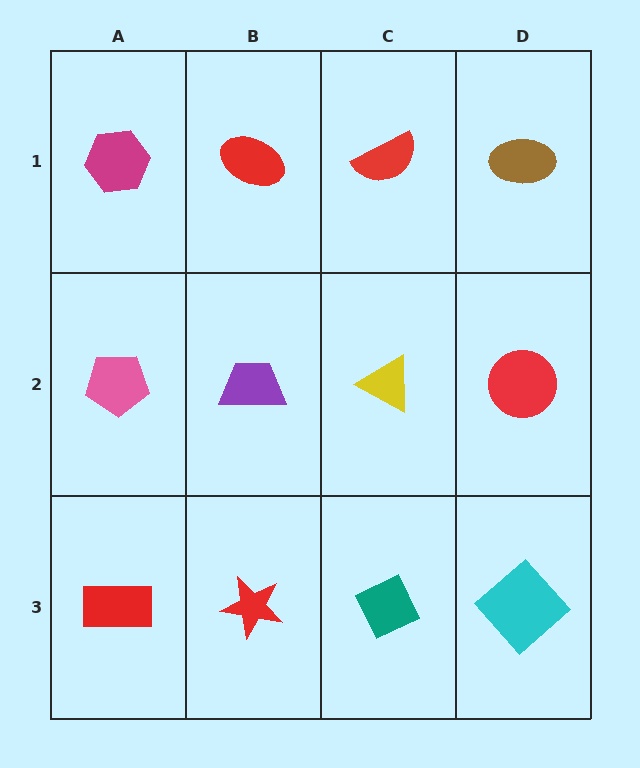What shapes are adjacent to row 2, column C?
A red semicircle (row 1, column C), a teal diamond (row 3, column C), a purple trapezoid (row 2, column B), a red circle (row 2, column D).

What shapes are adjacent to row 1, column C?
A yellow triangle (row 2, column C), a red ellipse (row 1, column B), a brown ellipse (row 1, column D).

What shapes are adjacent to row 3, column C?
A yellow triangle (row 2, column C), a red star (row 3, column B), a cyan diamond (row 3, column D).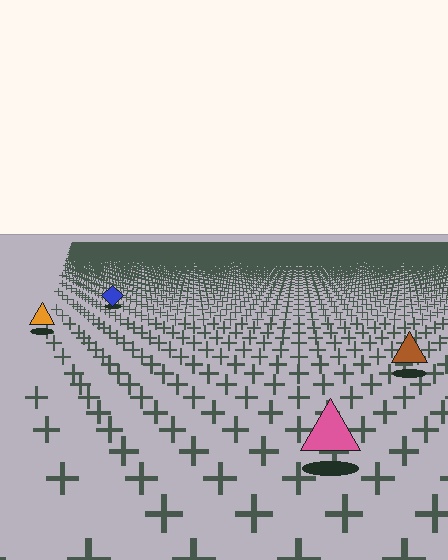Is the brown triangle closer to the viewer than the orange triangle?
Yes. The brown triangle is closer — you can tell from the texture gradient: the ground texture is coarser near it.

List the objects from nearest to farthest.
From nearest to farthest: the pink triangle, the brown triangle, the orange triangle, the blue diamond.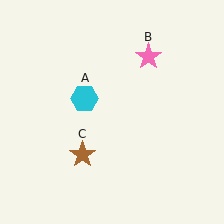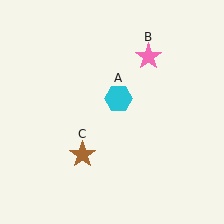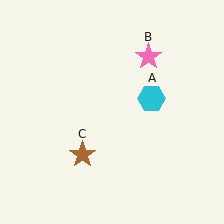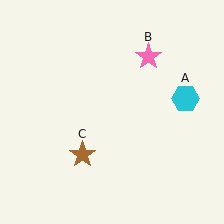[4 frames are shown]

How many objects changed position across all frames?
1 object changed position: cyan hexagon (object A).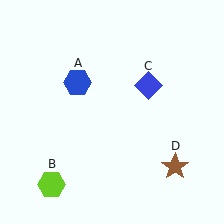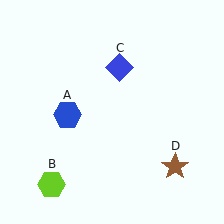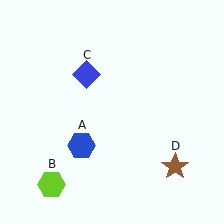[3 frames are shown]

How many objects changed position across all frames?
2 objects changed position: blue hexagon (object A), blue diamond (object C).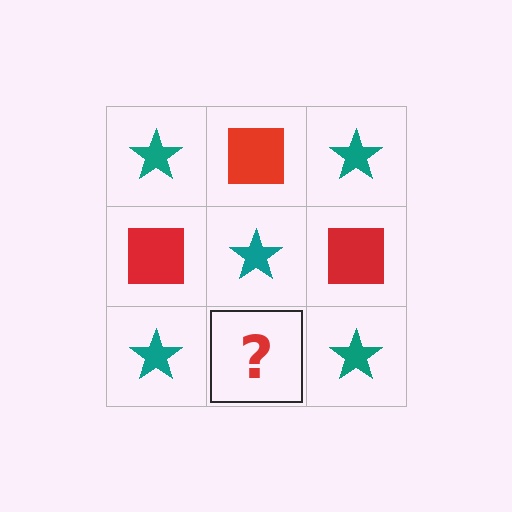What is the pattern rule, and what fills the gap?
The rule is that it alternates teal star and red square in a checkerboard pattern. The gap should be filled with a red square.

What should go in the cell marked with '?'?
The missing cell should contain a red square.